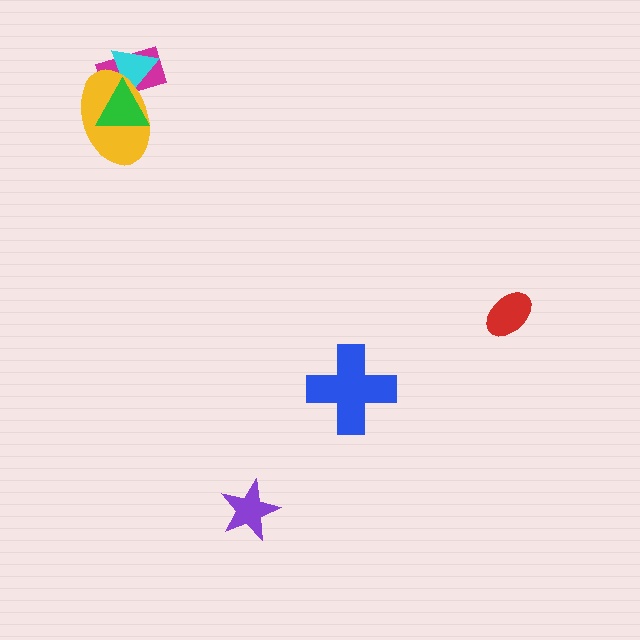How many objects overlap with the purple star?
0 objects overlap with the purple star.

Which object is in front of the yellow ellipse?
The green triangle is in front of the yellow ellipse.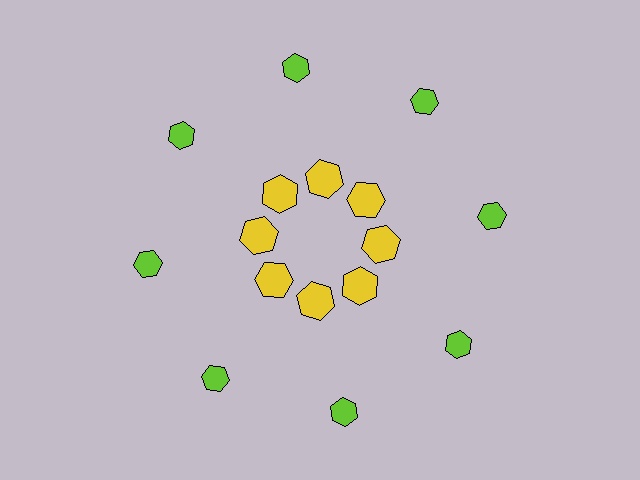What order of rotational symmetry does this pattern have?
This pattern has 8-fold rotational symmetry.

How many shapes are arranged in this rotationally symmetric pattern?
There are 16 shapes, arranged in 8 groups of 2.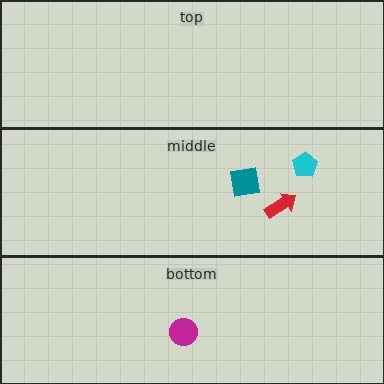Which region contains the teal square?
The middle region.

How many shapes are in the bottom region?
1.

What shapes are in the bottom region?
The magenta circle.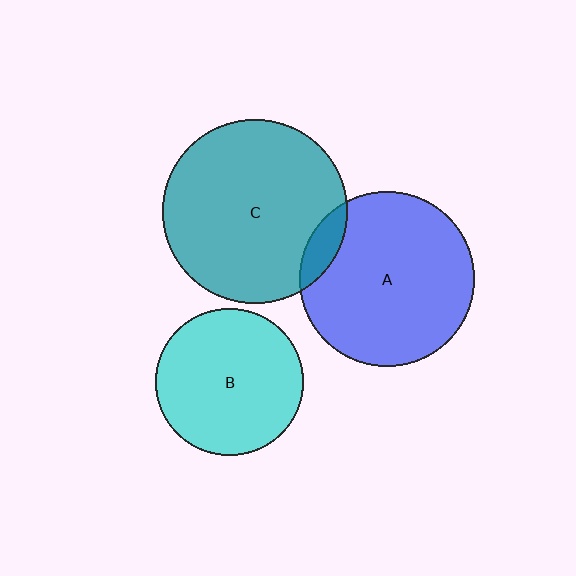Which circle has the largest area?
Circle C (teal).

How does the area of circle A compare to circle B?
Approximately 1.4 times.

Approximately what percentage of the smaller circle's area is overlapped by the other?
Approximately 10%.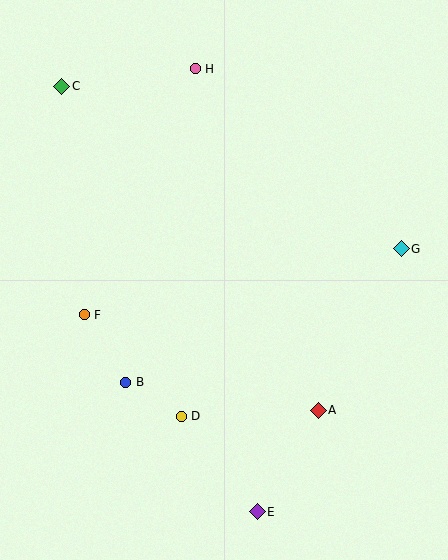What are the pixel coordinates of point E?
Point E is at (257, 512).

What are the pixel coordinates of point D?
Point D is at (181, 416).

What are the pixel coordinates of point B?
Point B is at (126, 382).